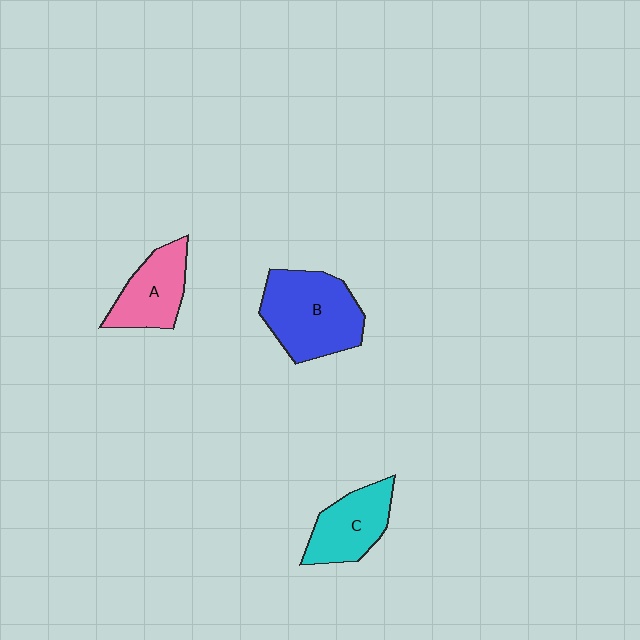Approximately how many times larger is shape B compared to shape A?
Approximately 1.5 times.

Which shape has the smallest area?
Shape A (pink).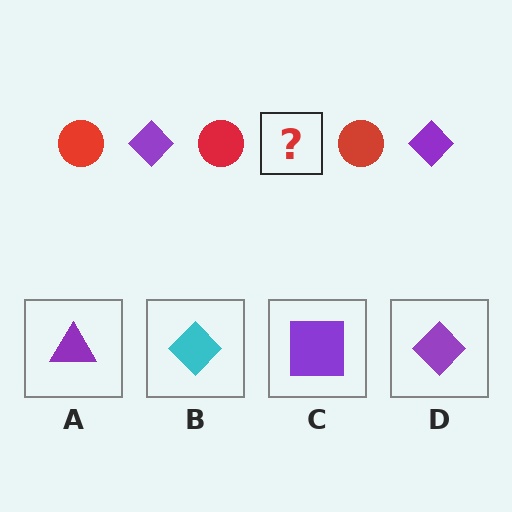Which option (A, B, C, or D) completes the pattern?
D.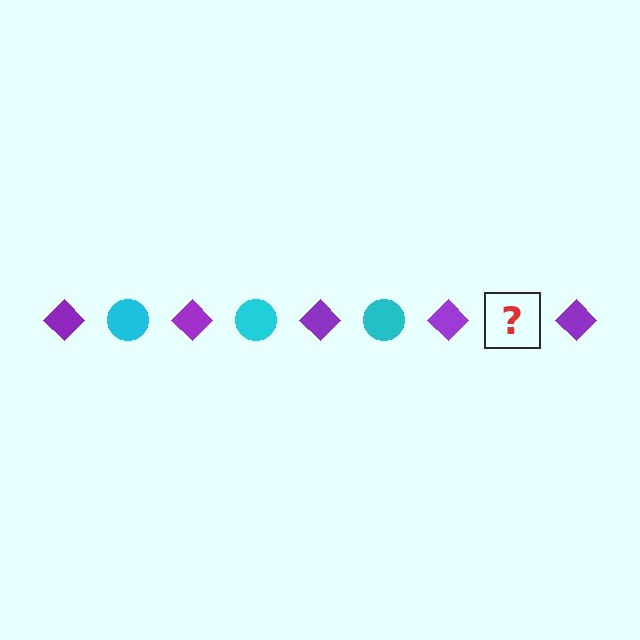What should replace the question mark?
The question mark should be replaced with a cyan circle.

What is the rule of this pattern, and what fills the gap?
The rule is that the pattern alternates between purple diamond and cyan circle. The gap should be filled with a cyan circle.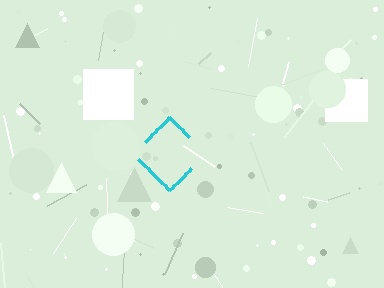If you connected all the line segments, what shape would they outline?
They would outline a diamond.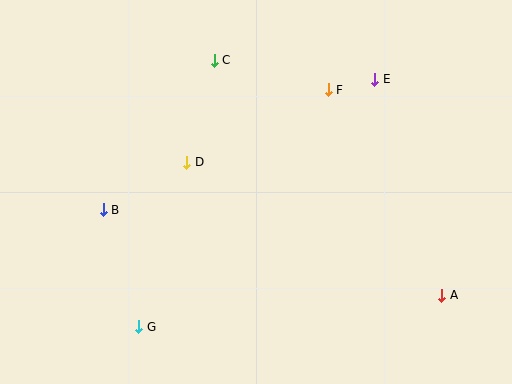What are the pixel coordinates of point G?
Point G is at (139, 327).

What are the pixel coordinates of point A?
Point A is at (442, 295).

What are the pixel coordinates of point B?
Point B is at (103, 210).